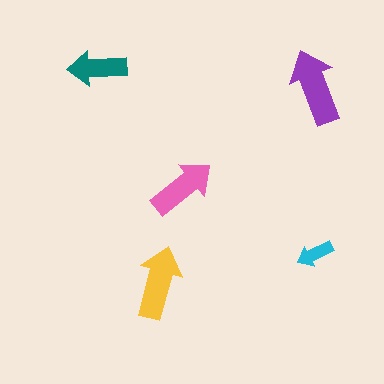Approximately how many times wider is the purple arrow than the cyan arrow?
About 2 times wider.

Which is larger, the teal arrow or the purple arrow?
The purple one.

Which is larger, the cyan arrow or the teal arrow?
The teal one.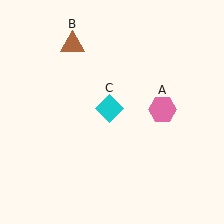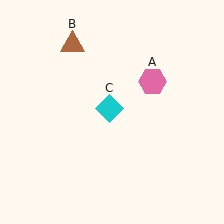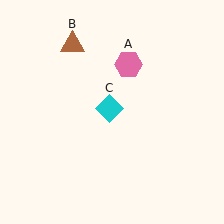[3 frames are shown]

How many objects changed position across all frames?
1 object changed position: pink hexagon (object A).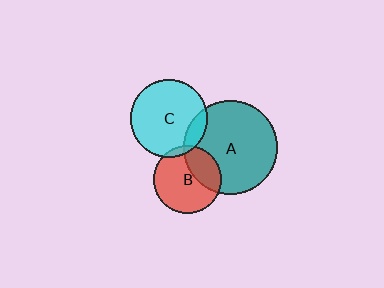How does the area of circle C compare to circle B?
Approximately 1.3 times.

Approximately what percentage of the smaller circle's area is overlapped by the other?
Approximately 15%.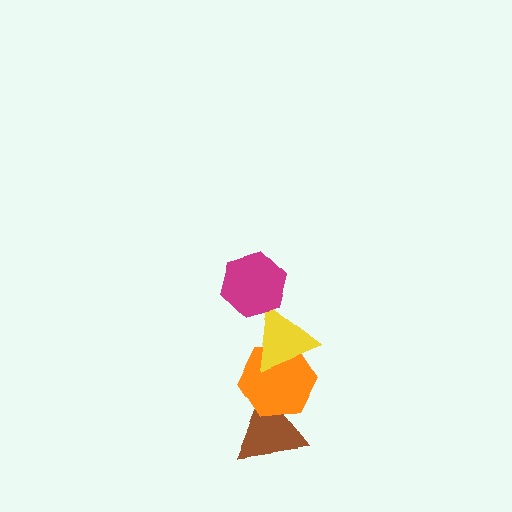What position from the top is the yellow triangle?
The yellow triangle is 2nd from the top.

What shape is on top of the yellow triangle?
The magenta hexagon is on top of the yellow triangle.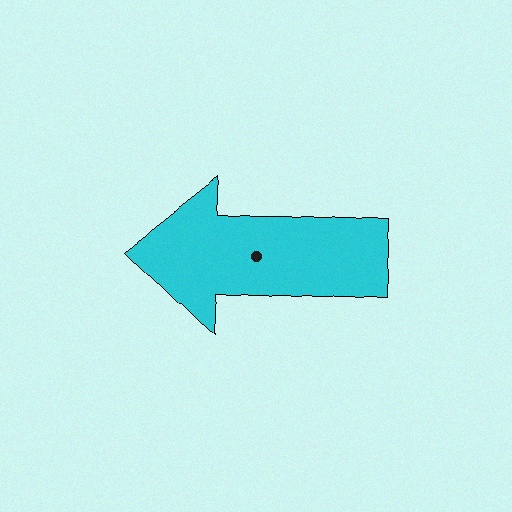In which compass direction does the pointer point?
West.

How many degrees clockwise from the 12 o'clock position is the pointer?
Approximately 273 degrees.